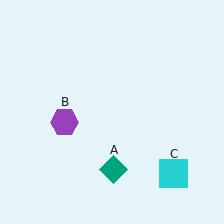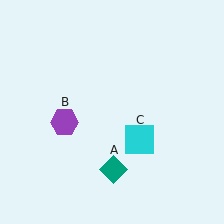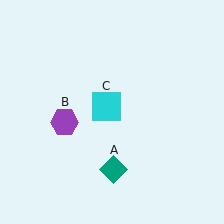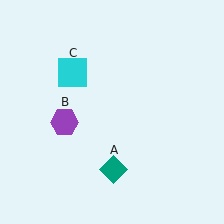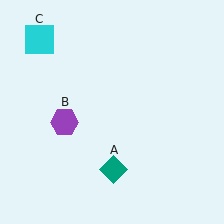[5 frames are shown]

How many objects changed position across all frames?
1 object changed position: cyan square (object C).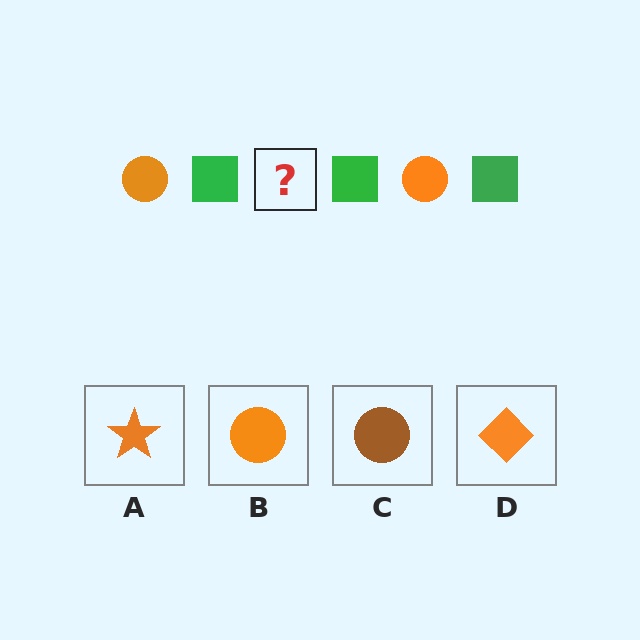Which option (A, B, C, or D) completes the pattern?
B.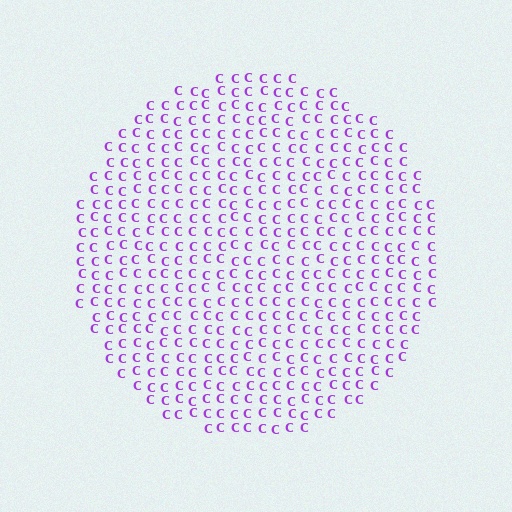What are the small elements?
The small elements are letter C's.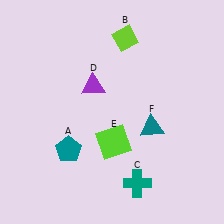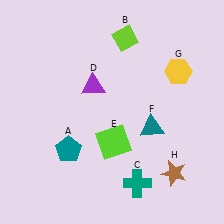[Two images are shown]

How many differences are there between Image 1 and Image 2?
There are 2 differences between the two images.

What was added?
A yellow hexagon (G), a brown star (H) were added in Image 2.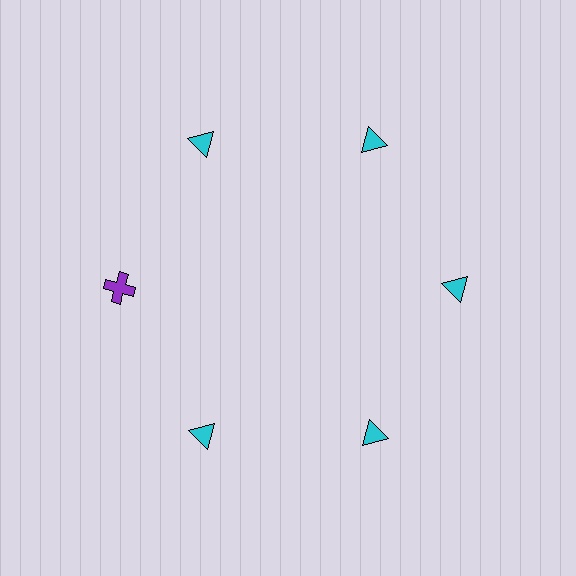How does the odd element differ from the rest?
It differs in both color (purple instead of cyan) and shape (cross instead of triangle).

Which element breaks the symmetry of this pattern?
The purple cross at roughly the 9 o'clock position breaks the symmetry. All other shapes are cyan triangles.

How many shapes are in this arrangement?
There are 6 shapes arranged in a ring pattern.